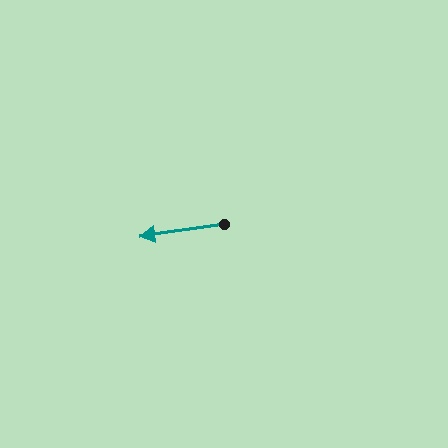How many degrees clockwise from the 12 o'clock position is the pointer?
Approximately 262 degrees.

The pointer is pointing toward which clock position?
Roughly 9 o'clock.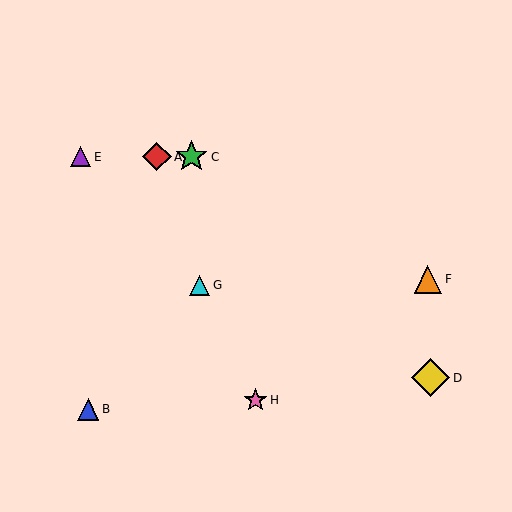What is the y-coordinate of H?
Object H is at y≈400.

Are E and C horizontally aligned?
Yes, both are at y≈157.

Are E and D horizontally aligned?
No, E is at y≈157 and D is at y≈378.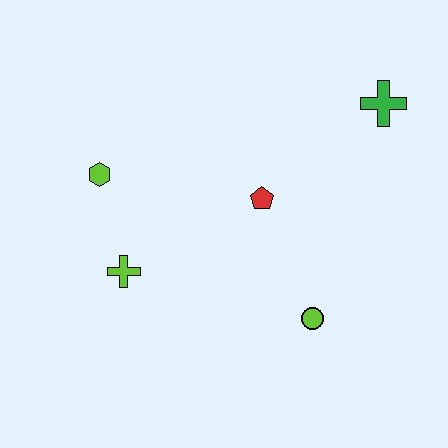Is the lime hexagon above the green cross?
No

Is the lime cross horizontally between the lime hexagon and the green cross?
Yes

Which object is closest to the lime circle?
The red pentagon is closest to the lime circle.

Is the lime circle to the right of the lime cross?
Yes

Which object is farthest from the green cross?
The lime cross is farthest from the green cross.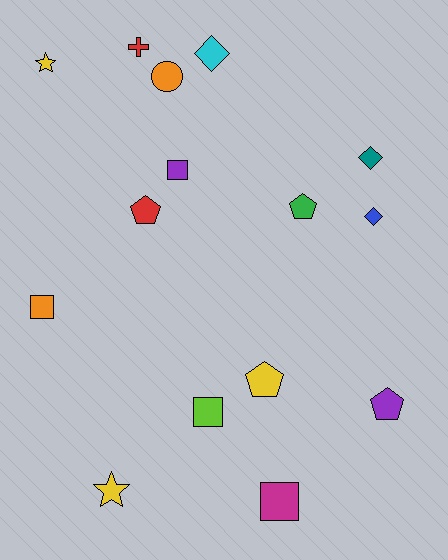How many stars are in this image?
There are 2 stars.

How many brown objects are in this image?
There are no brown objects.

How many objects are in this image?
There are 15 objects.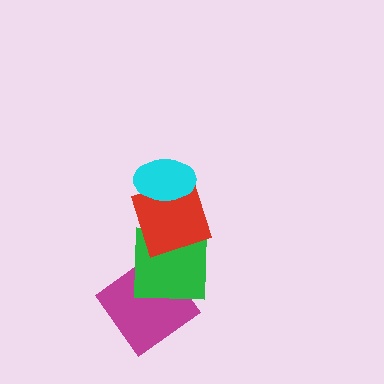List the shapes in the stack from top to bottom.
From top to bottom: the cyan ellipse, the red square, the green square, the magenta diamond.